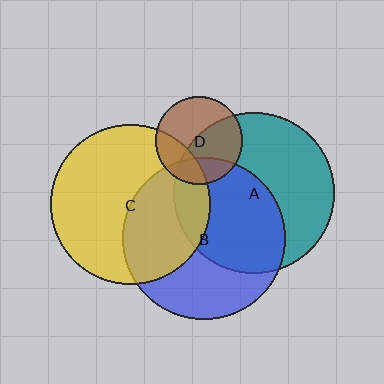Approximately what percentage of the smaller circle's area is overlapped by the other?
Approximately 20%.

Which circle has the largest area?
Circle B (blue).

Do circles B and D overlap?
Yes.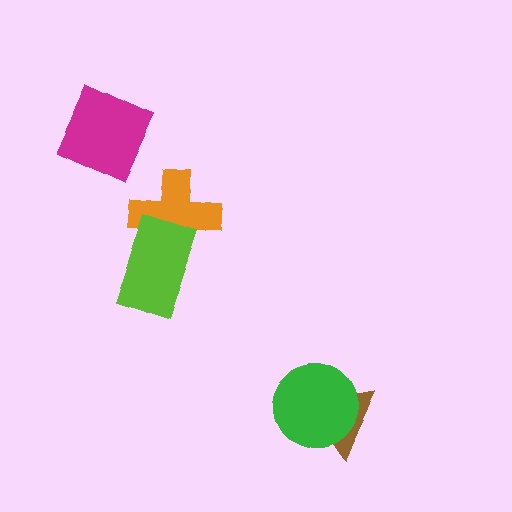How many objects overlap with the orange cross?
1 object overlaps with the orange cross.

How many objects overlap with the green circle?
1 object overlaps with the green circle.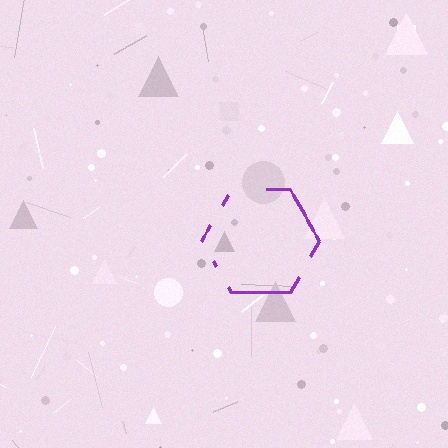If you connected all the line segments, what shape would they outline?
They would outline a hexagon.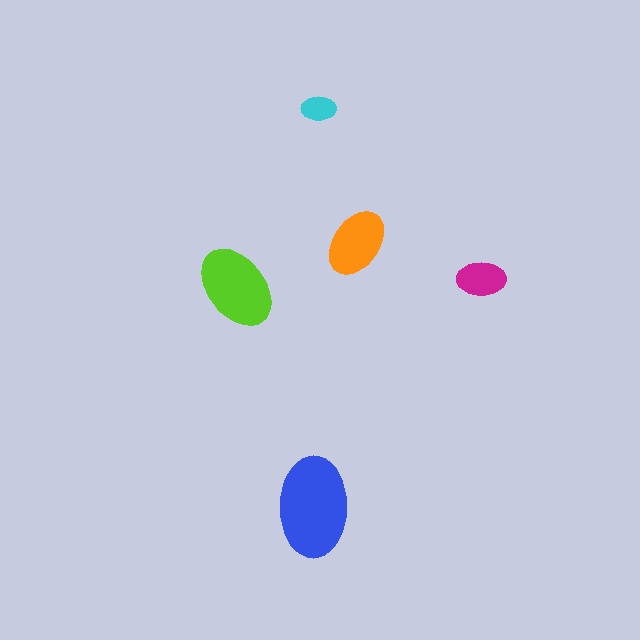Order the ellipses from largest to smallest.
the blue one, the lime one, the orange one, the magenta one, the cyan one.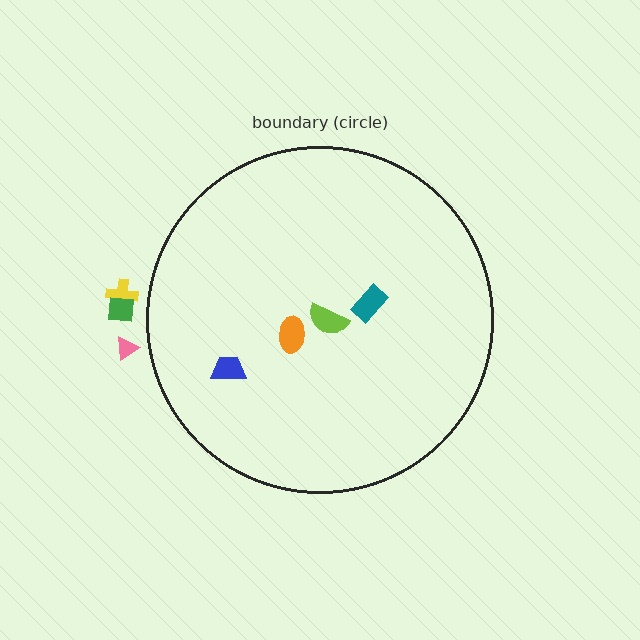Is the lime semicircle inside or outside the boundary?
Inside.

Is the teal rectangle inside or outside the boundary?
Inside.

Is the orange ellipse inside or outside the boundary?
Inside.